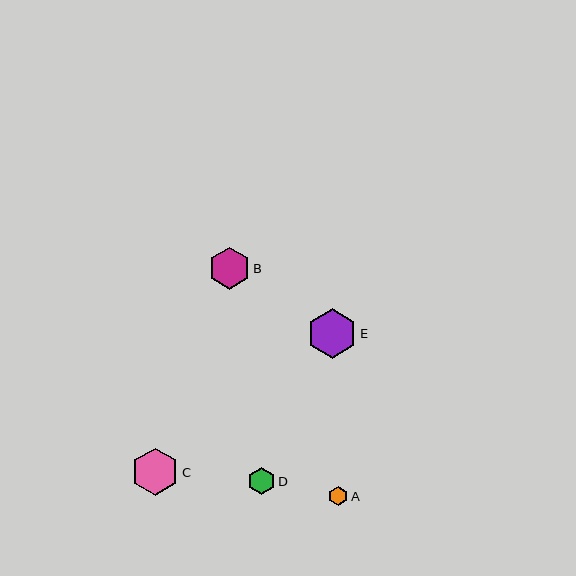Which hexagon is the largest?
Hexagon E is the largest with a size of approximately 49 pixels.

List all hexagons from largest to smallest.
From largest to smallest: E, C, B, D, A.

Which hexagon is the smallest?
Hexagon A is the smallest with a size of approximately 19 pixels.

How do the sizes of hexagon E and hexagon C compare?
Hexagon E and hexagon C are approximately the same size.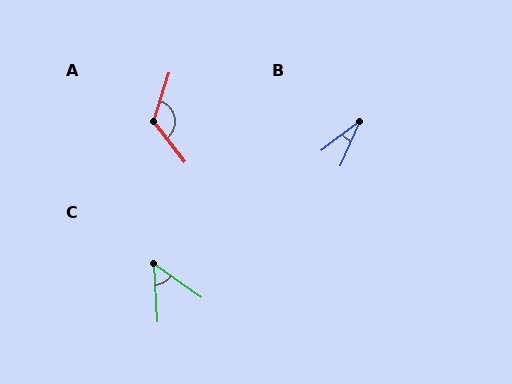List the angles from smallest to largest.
B (28°), C (51°), A (124°).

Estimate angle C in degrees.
Approximately 51 degrees.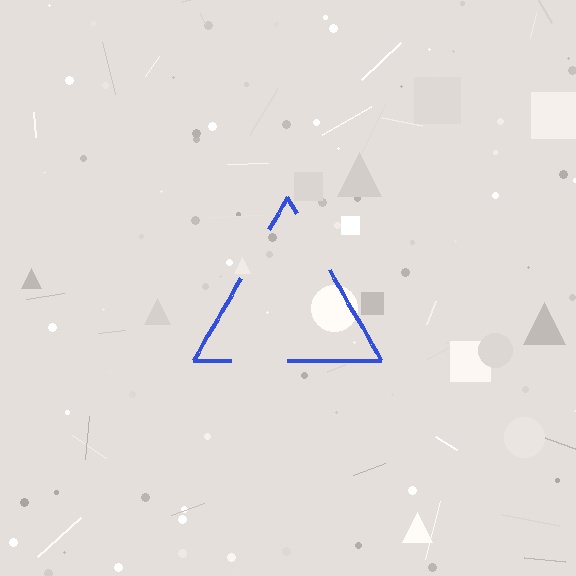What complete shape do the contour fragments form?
The contour fragments form a triangle.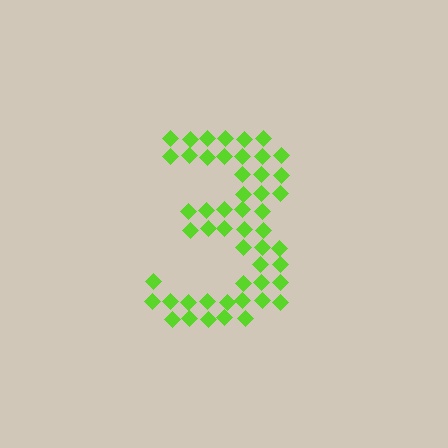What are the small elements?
The small elements are diamonds.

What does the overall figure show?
The overall figure shows the digit 3.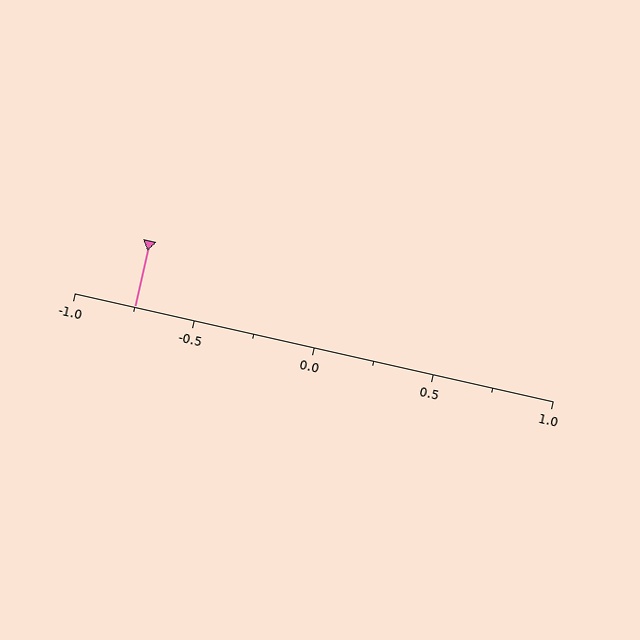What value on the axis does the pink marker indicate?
The marker indicates approximately -0.75.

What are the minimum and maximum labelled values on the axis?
The axis runs from -1.0 to 1.0.